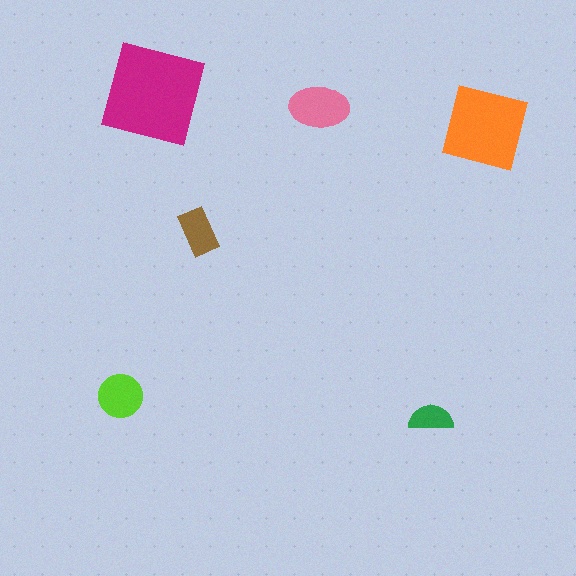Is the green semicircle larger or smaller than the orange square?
Smaller.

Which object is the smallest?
The green semicircle.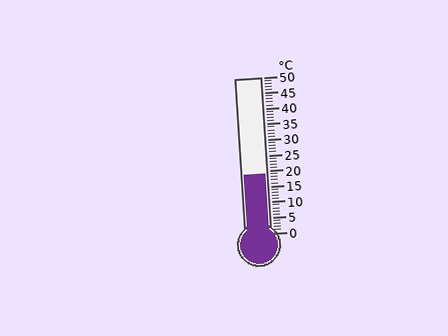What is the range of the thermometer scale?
The thermometer scale ranges from 0°C to 50°C.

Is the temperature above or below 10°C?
The temperature is above 10°C.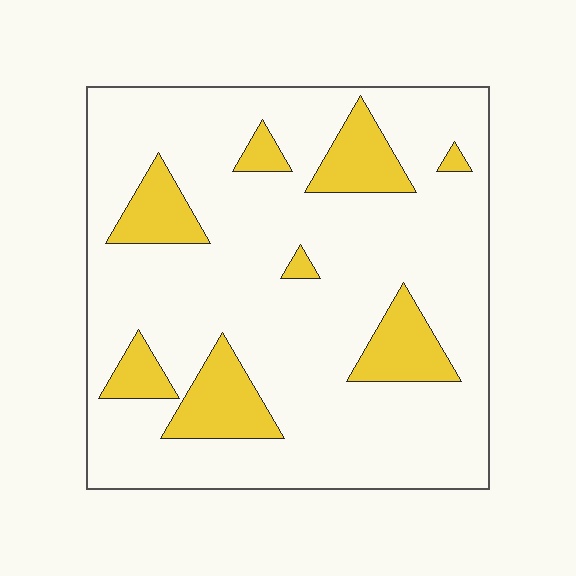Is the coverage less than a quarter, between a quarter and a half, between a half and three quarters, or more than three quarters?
Less than a quarter.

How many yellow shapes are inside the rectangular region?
8.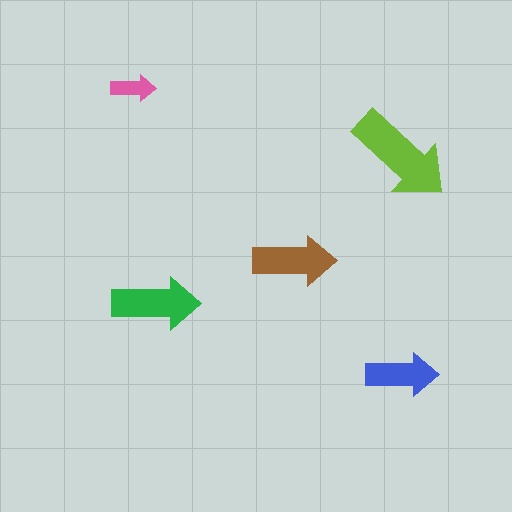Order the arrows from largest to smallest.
the lime one, the green one, the brown one, the blue one, the pink one.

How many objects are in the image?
There are 5 objects in the image.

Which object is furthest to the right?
The blue arrow is rightmost.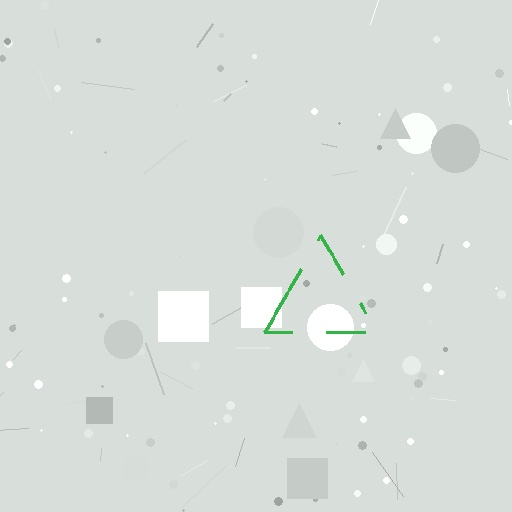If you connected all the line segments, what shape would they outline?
They would outline a triangle.